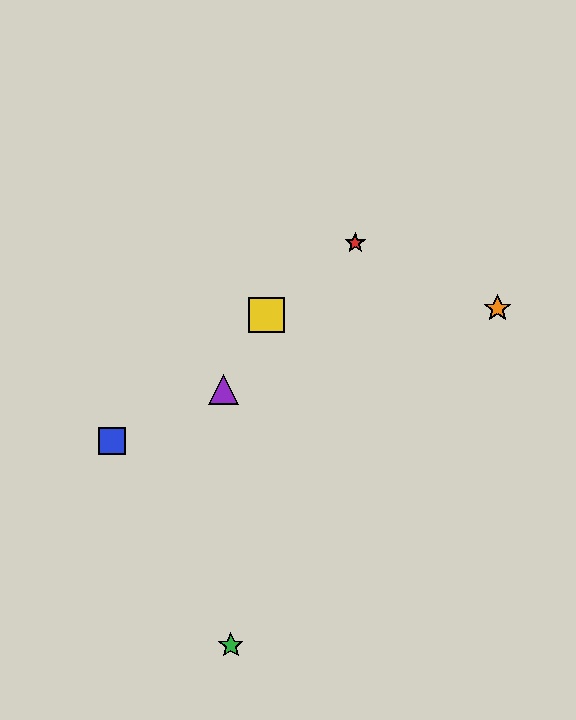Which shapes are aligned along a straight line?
The red star, the blue square, the yellow square are aligned along a straight line.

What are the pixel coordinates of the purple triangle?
The purple triangle is at (224, 390).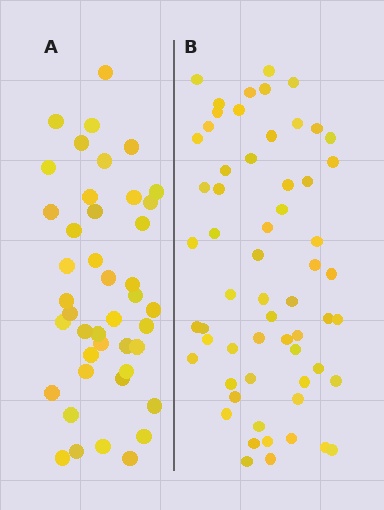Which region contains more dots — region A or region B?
Region B (the right region) has more dots.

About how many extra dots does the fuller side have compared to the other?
Region B has approximately 15 more dots than region A.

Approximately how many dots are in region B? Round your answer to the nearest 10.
About 60 dots.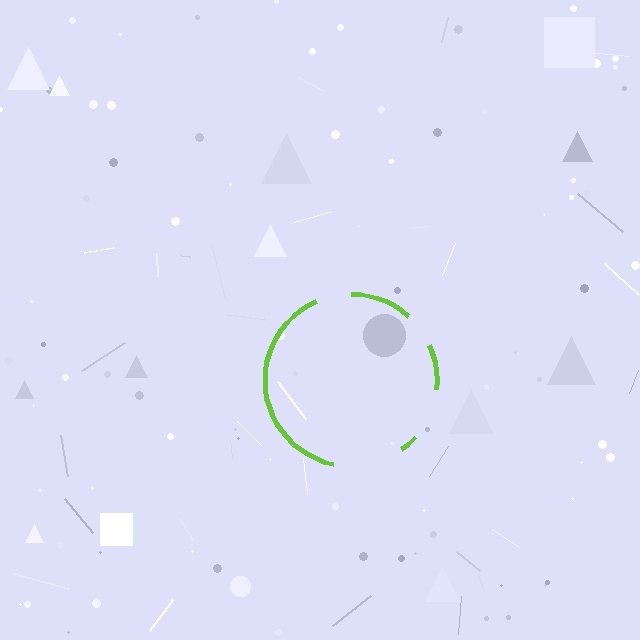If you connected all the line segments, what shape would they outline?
They would outline a circle.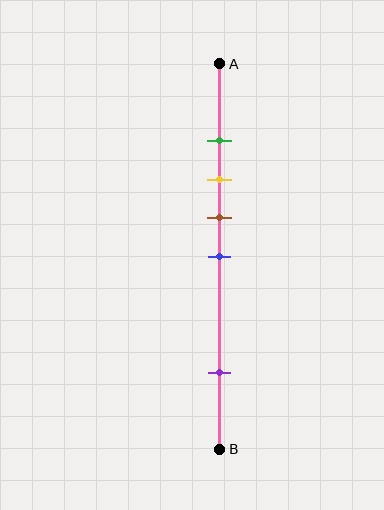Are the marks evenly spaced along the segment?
No, the marks are not evenly spaced.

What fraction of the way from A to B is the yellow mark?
The yellow mark is approximately 30% (0.3) of the way from A to B.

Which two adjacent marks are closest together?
The green and yellow marks are the closest adjacent pair.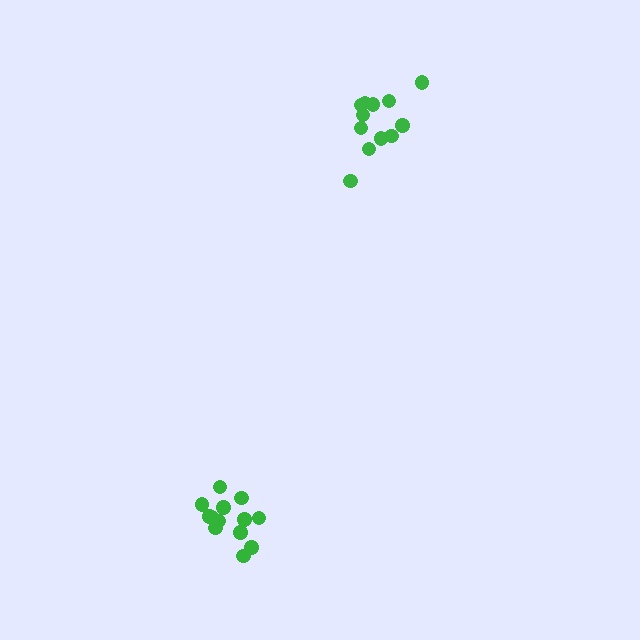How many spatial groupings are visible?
There are 2 spatial groupings.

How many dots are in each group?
Group 1: 12 dots, Group 2: 13 dots (25 total).